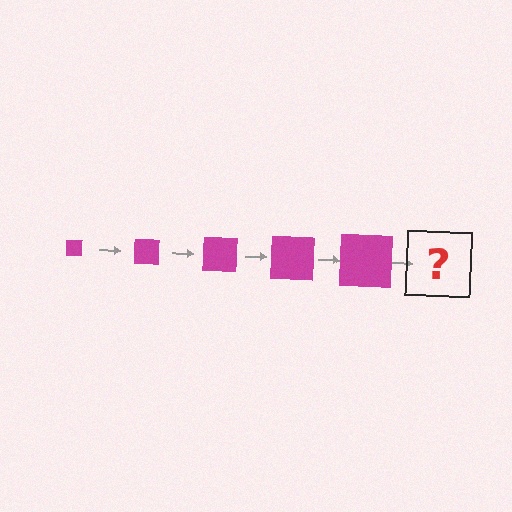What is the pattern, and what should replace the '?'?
The pattern is that the square gets progressively larger each step. The '?' should be a magenta square, larger than the previous one.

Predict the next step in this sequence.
The next step is a magenta square, larger than the previous one.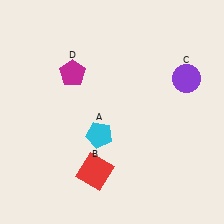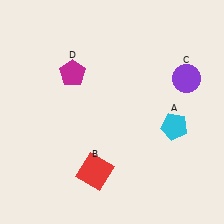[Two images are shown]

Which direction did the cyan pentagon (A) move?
The cyan pentagon (A) moved right.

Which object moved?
The cyan pentagon (A) moved right.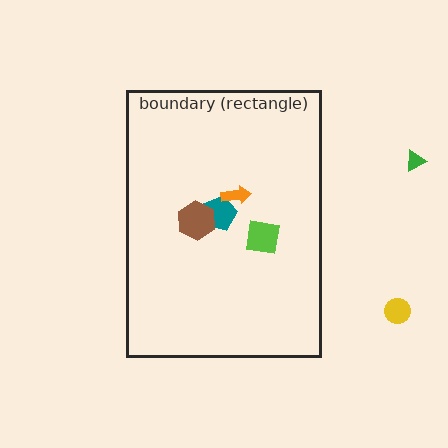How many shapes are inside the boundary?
4 inside, 2 outside.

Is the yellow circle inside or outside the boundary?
Outside.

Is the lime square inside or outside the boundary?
Inside.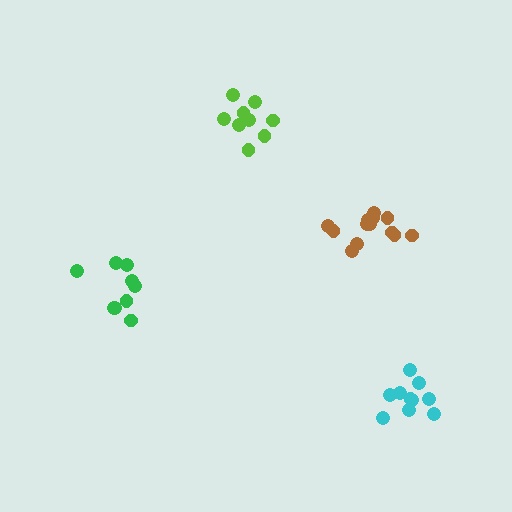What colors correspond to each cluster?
The clusters are colored: green, brown, cyan, lime.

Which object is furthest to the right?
The cyan cluster is rightmost.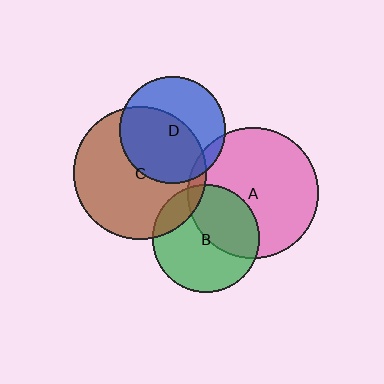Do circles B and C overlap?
Yes.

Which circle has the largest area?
Circle C (brown).